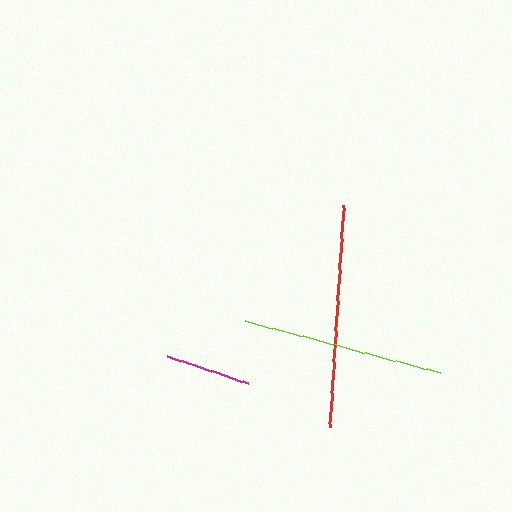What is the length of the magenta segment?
The magenta segment is approximately 85 pixels long.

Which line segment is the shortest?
The magenta line is the shortest at approximately 85 pixels.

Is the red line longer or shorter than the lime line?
The red line is longer than the lime line.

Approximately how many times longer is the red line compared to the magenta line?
The red line is approximately 2.6 times the length of the magenta line.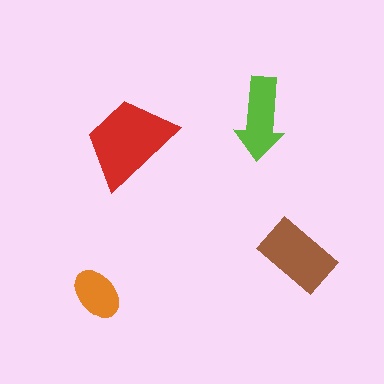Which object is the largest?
The red trapezoid.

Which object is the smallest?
The orange ellipse.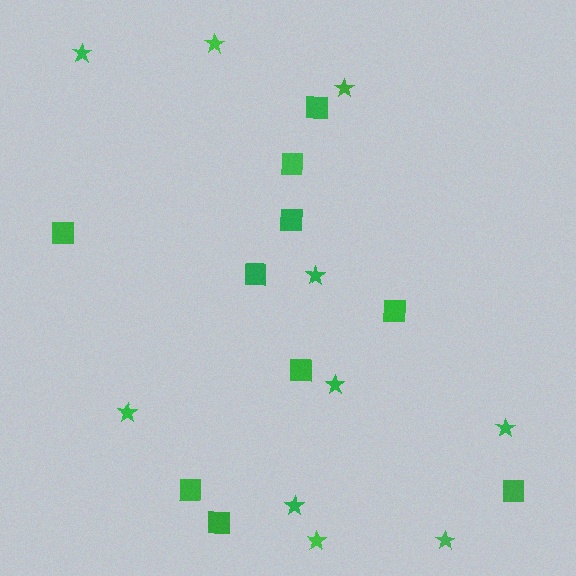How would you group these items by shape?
There are 2 groups: one group of squares (10) and one group of stars (10).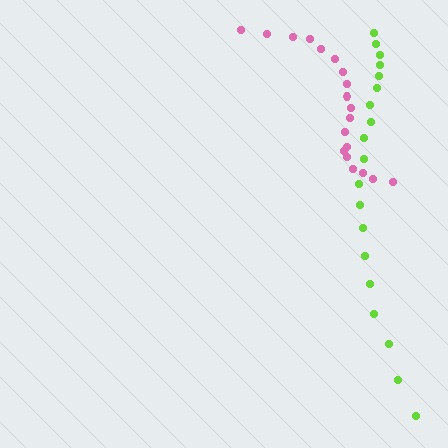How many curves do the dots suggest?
There are 2 distinct paths.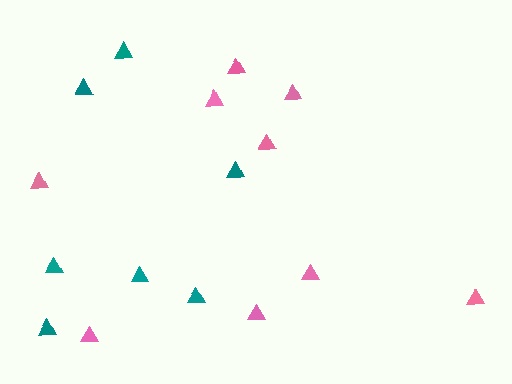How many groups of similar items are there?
There are 2 groups: one group of pink triangles (9) and one group of teal triangles (7).